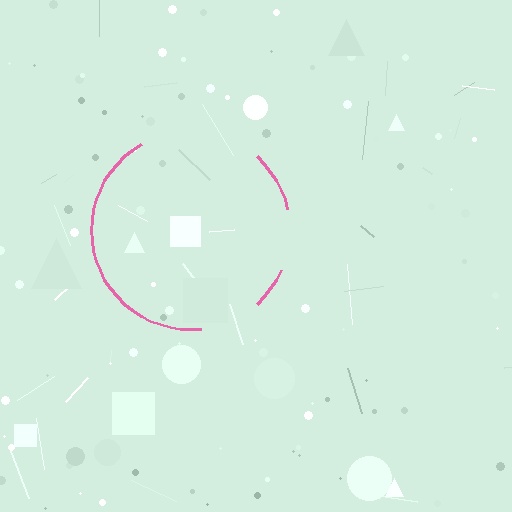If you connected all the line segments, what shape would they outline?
They would outline a circle.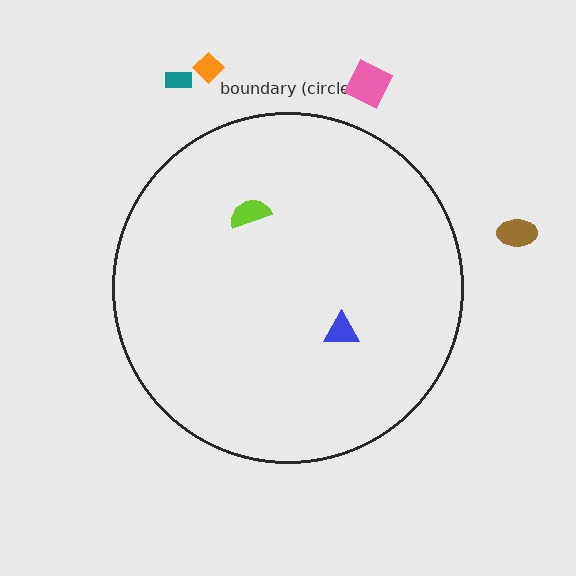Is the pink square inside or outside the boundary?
Outside.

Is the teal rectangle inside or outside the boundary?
Outside.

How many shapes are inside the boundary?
2 inside, 4 outside.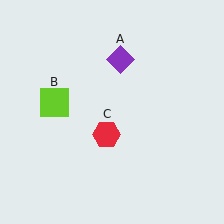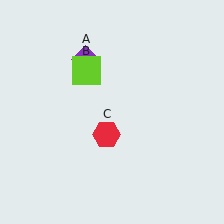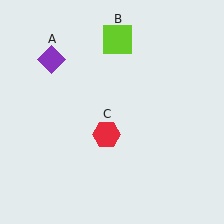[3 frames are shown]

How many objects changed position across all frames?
2 objects changed position: purple diamond (object A), lime square (object B).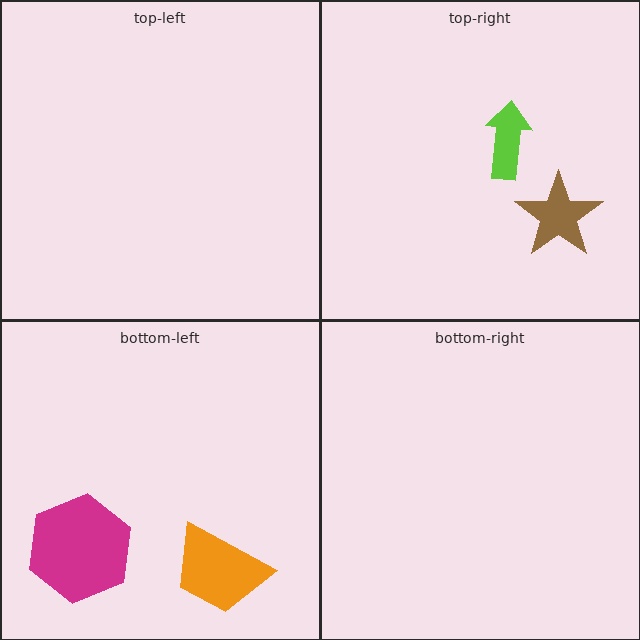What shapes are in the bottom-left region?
The orange trapezoid, the magenta hexagon.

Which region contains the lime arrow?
The top-right region.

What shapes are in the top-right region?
The brown star, the lime arrow.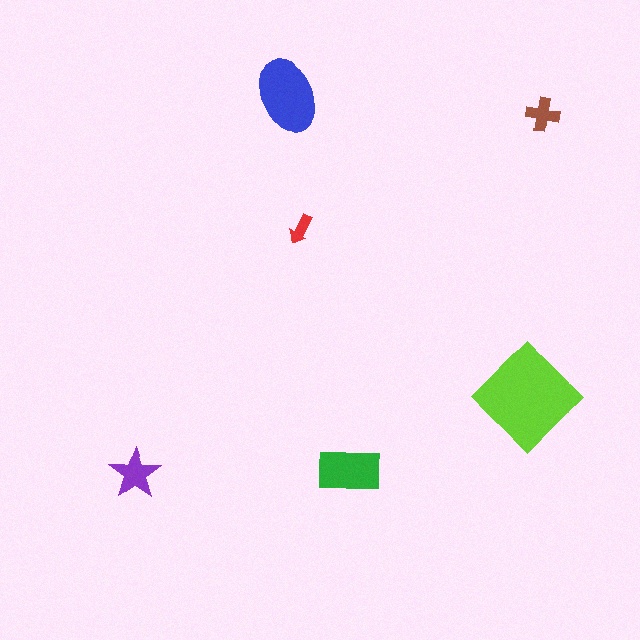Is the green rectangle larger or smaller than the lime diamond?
Smaller.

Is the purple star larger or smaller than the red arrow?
Larger.